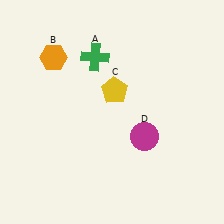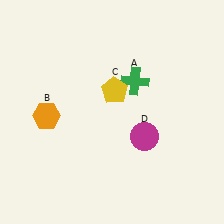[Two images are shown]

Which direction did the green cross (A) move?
The green cross (A) moved right.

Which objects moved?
The objects that moved are: the green cross (A), the orange hexagon (B).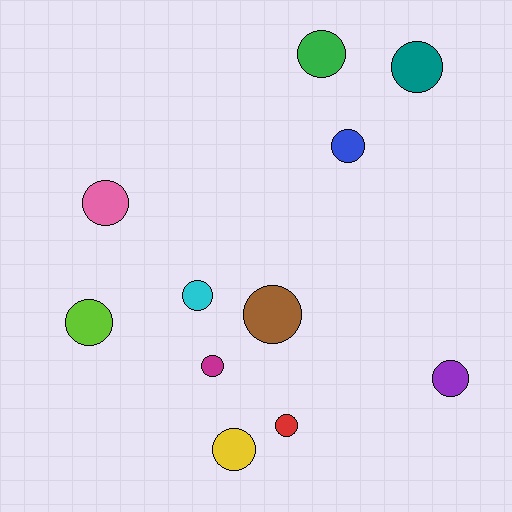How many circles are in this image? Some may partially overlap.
There are 11 circles.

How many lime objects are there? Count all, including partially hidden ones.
There is 1 lime object.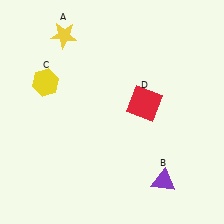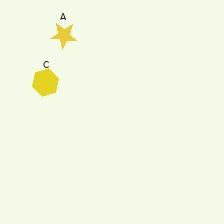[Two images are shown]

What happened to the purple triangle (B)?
The purple triangle (B) was removed in Image 2. It was in the bottom-right area of Image 1.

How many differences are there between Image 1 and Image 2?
There are 2 differences between the two images.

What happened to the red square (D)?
The red square (D) was removed in Image 2. It was in the top-right area of Image 1.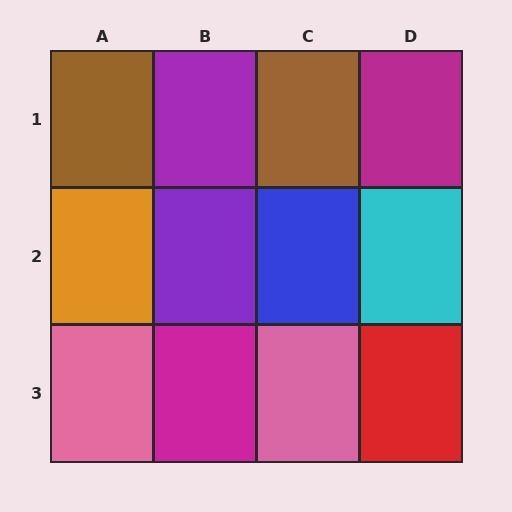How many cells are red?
1 cell is red.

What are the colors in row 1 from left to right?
Brown, purple, brown, magenta.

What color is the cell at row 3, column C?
Pink.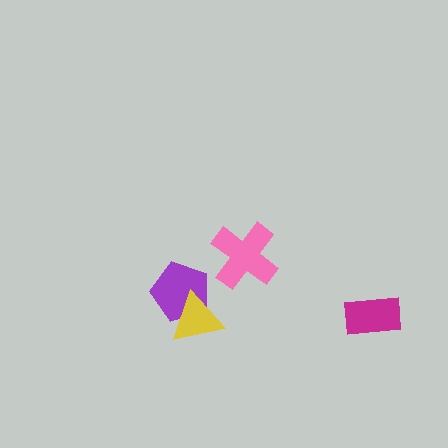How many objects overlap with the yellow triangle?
1 object overlaps with the yellow triangle.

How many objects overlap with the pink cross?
0 objects overlap with the pink cross.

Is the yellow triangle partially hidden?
No, no other shape covers it.